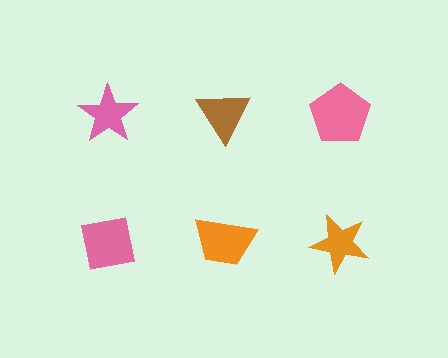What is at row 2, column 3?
An orange star.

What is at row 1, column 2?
A brown triangle.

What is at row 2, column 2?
An orange trapezoid.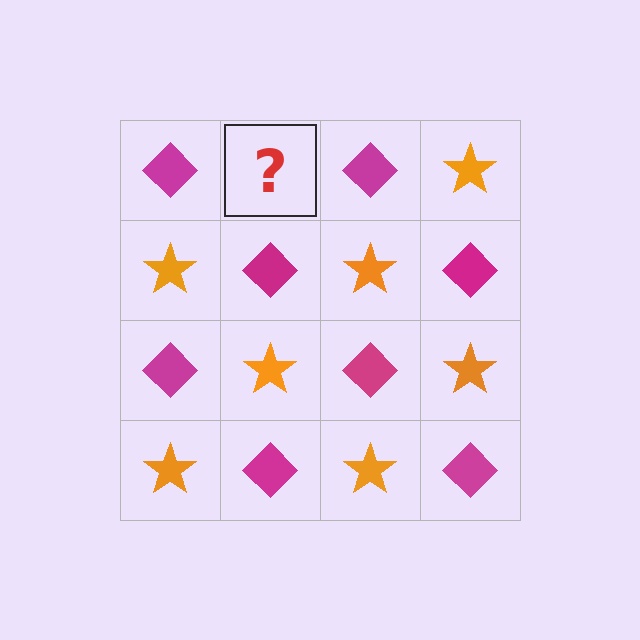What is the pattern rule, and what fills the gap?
The rule is that it alternates magenta diamond and orange star in a checkerboard pattern. The gap should be filled with an orange star.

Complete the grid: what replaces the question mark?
The question mark should be replaced with an orange star.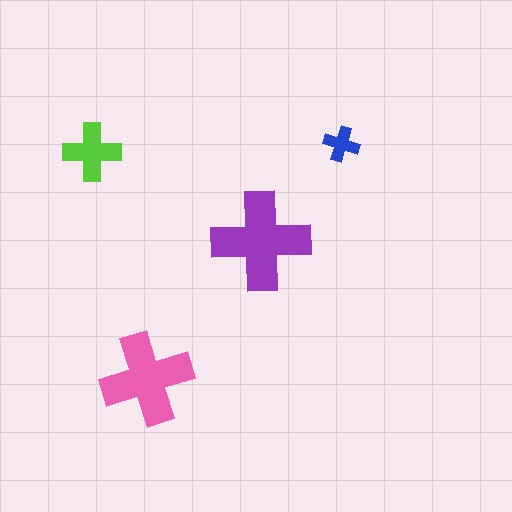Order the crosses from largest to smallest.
the purple one, the pink one, the lime one, the blue one.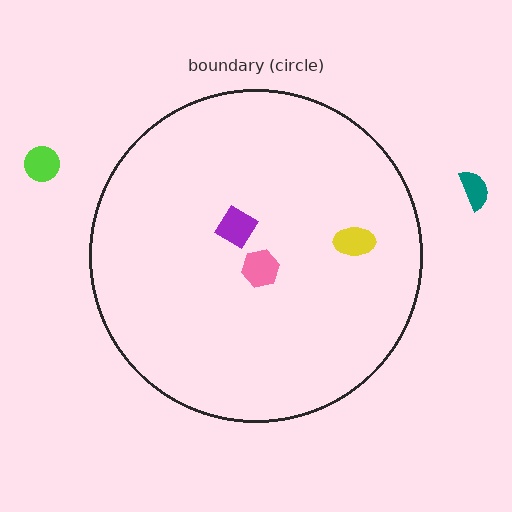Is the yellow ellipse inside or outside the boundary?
Inside.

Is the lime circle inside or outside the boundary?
Outside.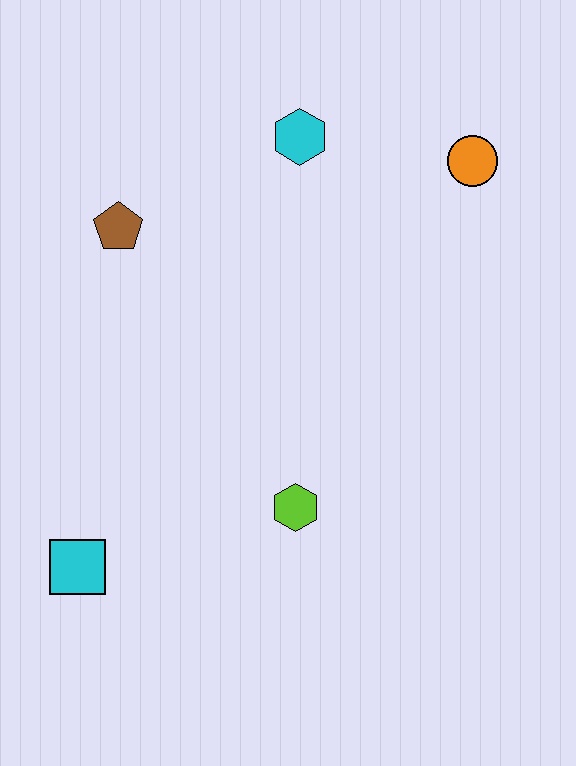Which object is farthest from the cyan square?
The orange circle is farthest from the cyan square.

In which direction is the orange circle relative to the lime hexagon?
The orange circle is above the lime hexagon.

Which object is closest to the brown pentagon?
The cyan hexagon is closest to the brown pentagon.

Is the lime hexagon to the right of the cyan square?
Yes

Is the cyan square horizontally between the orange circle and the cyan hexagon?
No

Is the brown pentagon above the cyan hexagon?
No